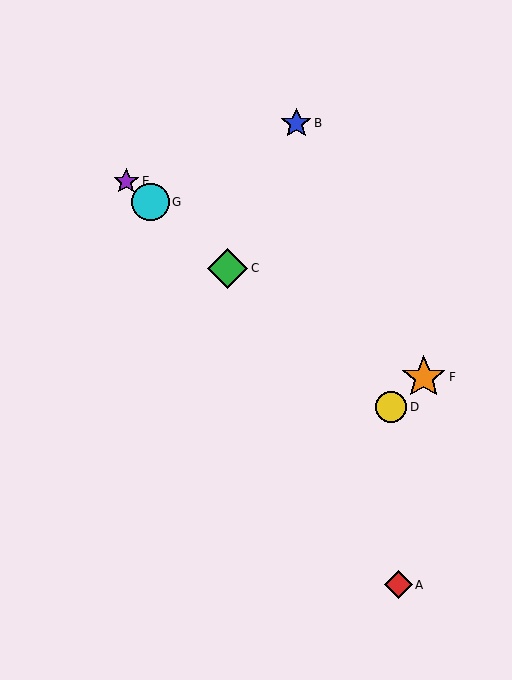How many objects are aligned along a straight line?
4 objects (C, D, E, G) are aligned along a straight line.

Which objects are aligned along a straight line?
Objects C, D, E, G are aligned along a straight line.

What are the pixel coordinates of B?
Object B is at (296, 123).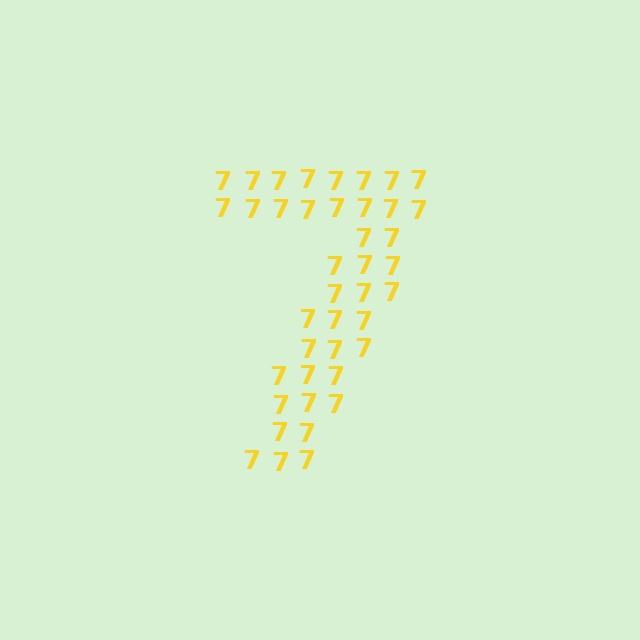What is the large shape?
The large shape is the digit 7.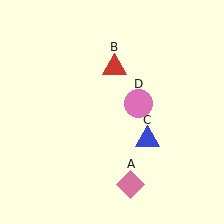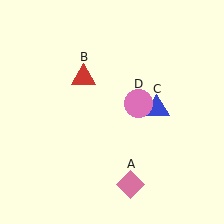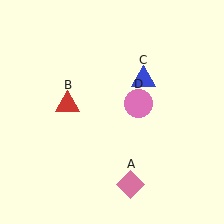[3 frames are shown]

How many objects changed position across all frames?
2 objects changed position: red triangle (object B), blue triangle (object C).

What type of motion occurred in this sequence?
The red triangle (object B), blue triangle (object C) rotated counterclockwise around the center of the scene.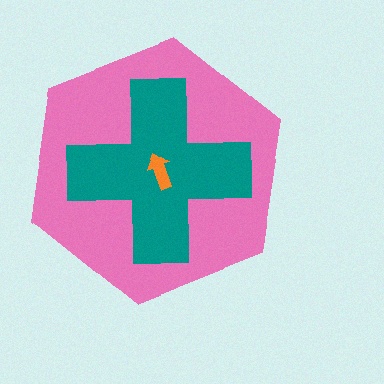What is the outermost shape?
The pink hexagon.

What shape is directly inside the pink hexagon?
The teal cross.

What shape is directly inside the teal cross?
The orange arrow.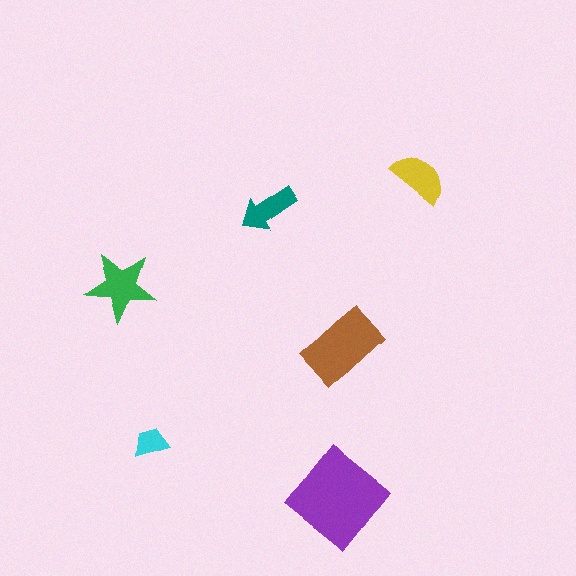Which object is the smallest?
The cyan trapezoid.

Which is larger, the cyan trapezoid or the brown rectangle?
The brown rectangle.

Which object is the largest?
The purple diamond.